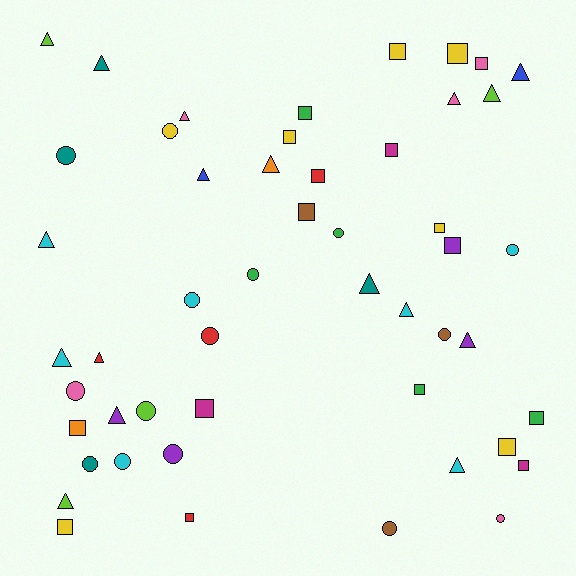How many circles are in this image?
There are 15 circles.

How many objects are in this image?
There are 50 objects.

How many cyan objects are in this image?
There are 7 cyan objects.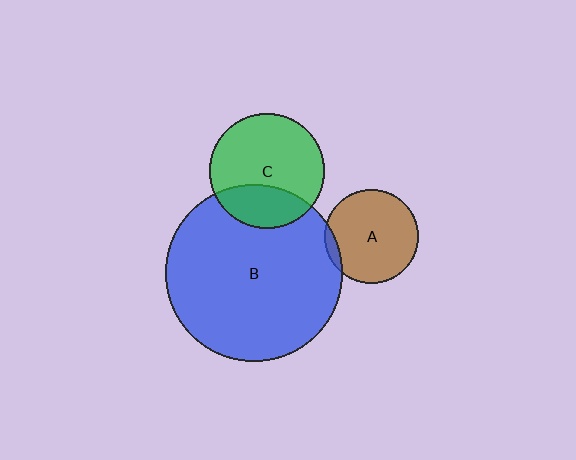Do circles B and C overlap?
Yes.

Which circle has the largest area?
Circle B (blue).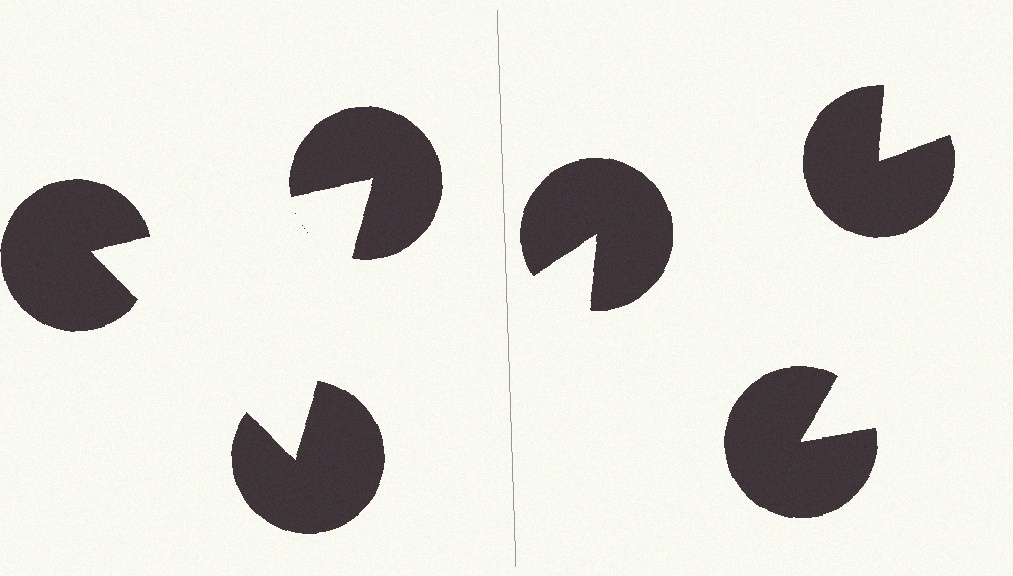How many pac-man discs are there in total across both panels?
6 — 3 on each side.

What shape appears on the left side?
An illusory triangle.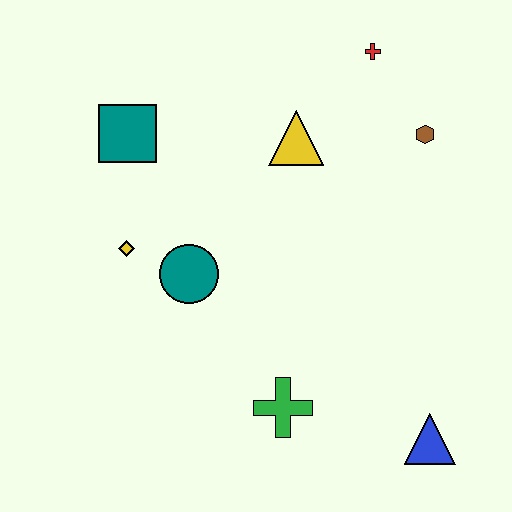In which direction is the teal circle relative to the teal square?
The teal circle is below the teal square.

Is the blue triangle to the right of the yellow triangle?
Yes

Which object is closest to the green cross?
The blue triangle is closest to the green cross.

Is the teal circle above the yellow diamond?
No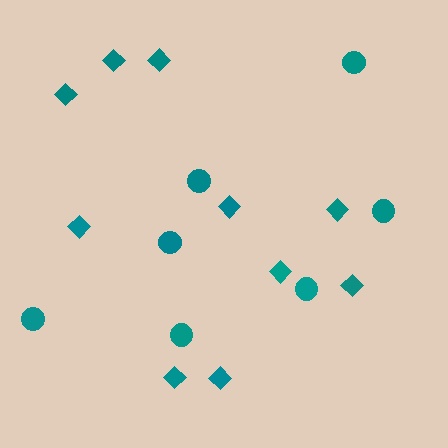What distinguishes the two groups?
There are 2 groups: one group of circles (7) and one group of diamonds (10).